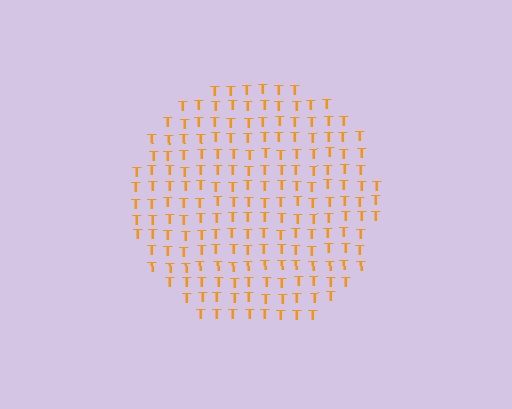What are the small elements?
The small elements are letter T's.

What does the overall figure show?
The overall figure shows a circle.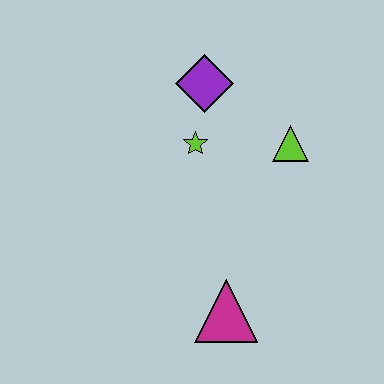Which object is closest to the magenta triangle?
The lime star is closest to the magenta triangle.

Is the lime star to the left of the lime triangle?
Yes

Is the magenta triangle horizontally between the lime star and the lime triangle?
Yes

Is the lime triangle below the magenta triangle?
No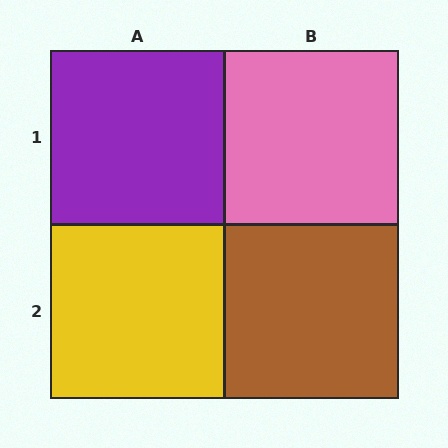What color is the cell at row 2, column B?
Brown.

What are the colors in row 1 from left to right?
Purple, pink.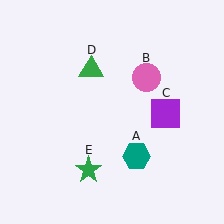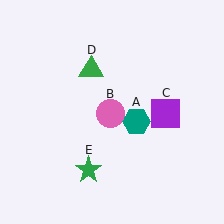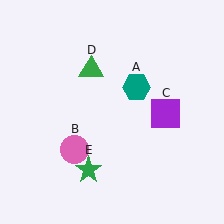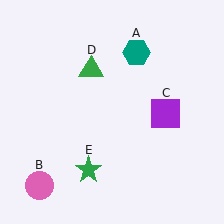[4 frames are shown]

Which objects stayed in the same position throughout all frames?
Purple square (object C) and green triangle (object D) and green star (object E) remained stationary.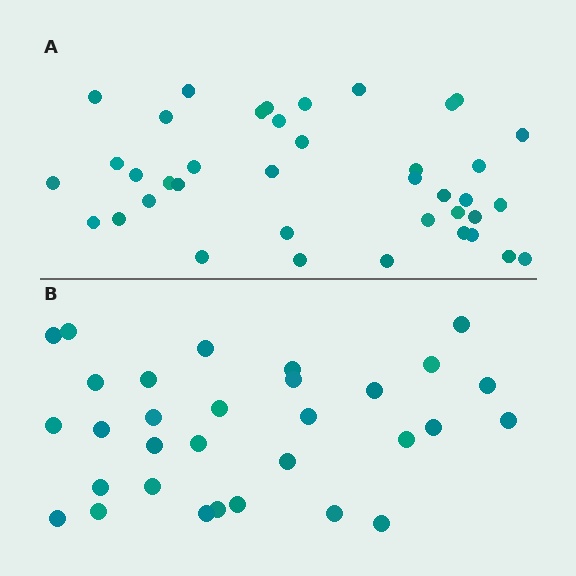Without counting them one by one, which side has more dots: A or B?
Region A (the top region) has more dots.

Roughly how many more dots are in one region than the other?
Region A has roughly 8 or so more dots than region B.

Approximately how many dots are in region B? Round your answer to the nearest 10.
About 30 dots. (The exact count is 31, which rounds to 30.)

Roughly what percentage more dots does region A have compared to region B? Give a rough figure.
About 25% more.